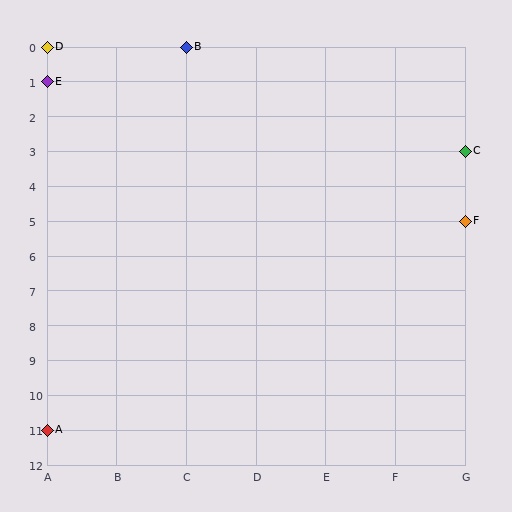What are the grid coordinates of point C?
Point C is at grid coordinates (G, 3).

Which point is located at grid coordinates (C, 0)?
Point B is at (C, 0).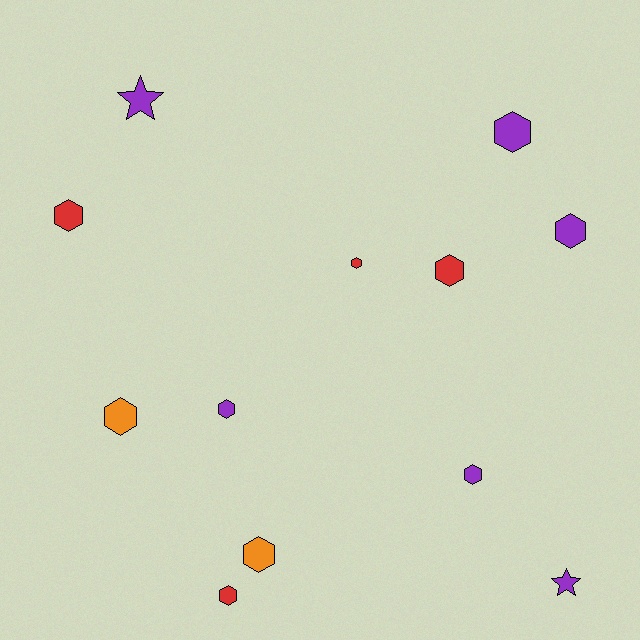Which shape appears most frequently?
Hexagon, with 10 objects.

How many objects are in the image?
There are 12 objects.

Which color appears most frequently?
Purple, with 6 objects.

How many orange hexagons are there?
There are 2 orange hexagons.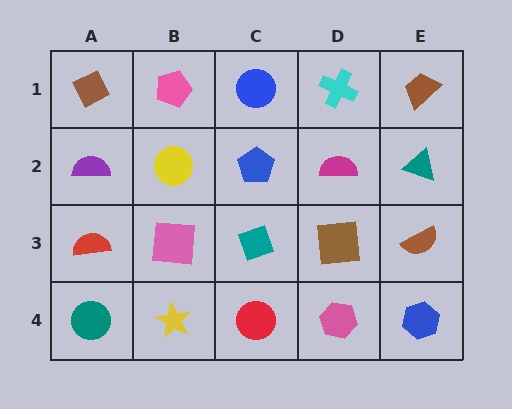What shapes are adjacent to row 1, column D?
A magenta semicircle (row 2, column D), a blue circle (row 1, column C), a brown trapezoid (row 1, column E).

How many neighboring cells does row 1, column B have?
3.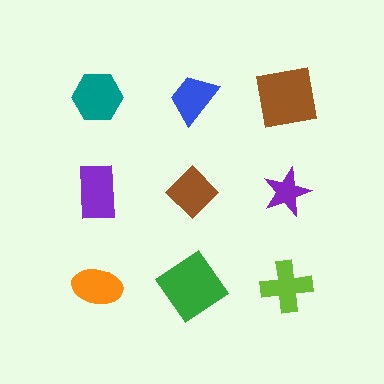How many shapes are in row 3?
3 shapes.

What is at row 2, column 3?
A purple star.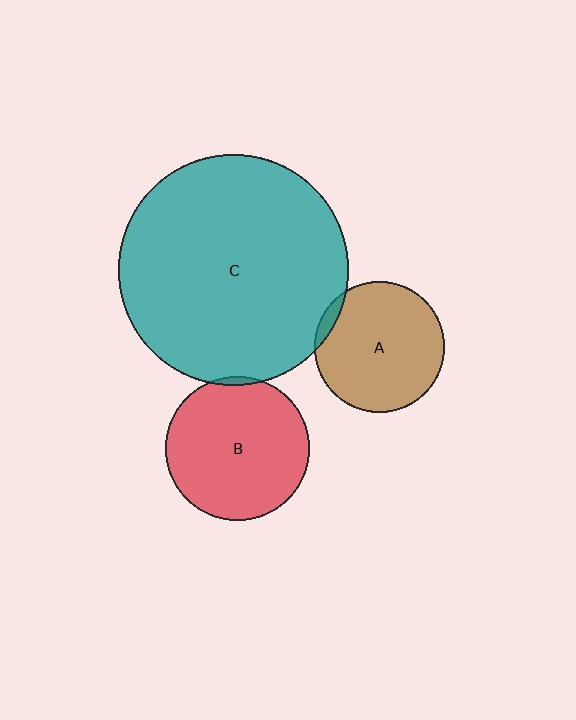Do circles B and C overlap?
Yes.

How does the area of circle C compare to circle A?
Approximately 3.1 times.